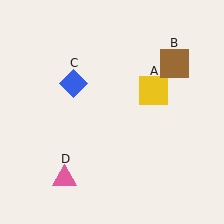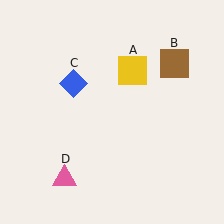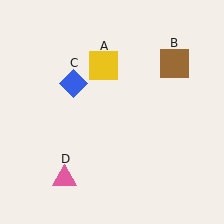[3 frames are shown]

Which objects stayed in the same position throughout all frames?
Brown square (object B) and blue diamond (object C) and pink triangle (object D) remained stationary.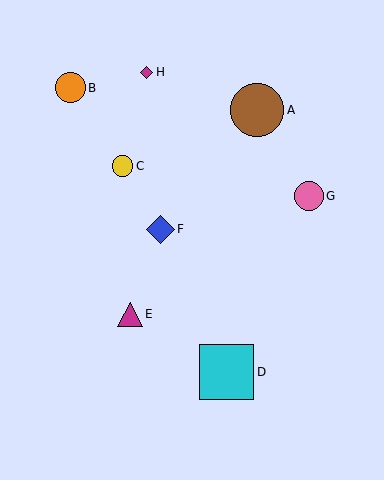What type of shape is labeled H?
Shape H is a magenta diamond.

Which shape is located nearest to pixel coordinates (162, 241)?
The blue diamond (labeled F) at (160, 229) is nearest to that location.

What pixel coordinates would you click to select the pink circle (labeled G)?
Click at (309, 196) to select the pink circle G.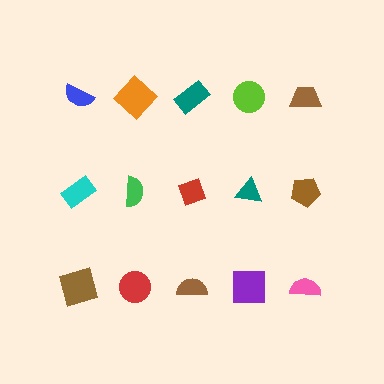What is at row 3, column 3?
A brown semicircle.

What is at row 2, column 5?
A brown pentagon.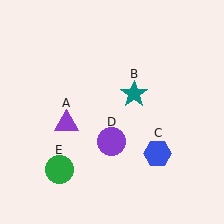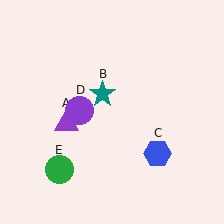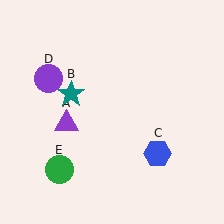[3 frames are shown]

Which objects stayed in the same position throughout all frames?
Purple triangle (object A) and blue hexagon (object C) and green circle (object E) remained stationary.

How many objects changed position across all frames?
2 objects changed position: teal star (object B), purple circle (object D).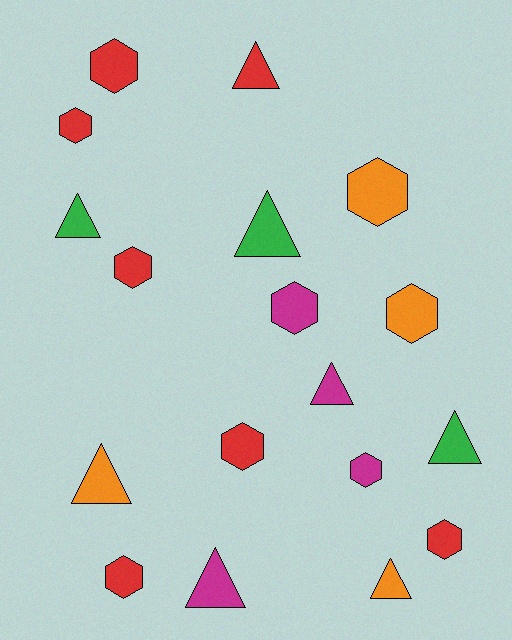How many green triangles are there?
There are 3 green triangles.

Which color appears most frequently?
Red, with 7 objects.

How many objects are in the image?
There are 18 objects.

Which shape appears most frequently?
Hexagon, with 10 objects.